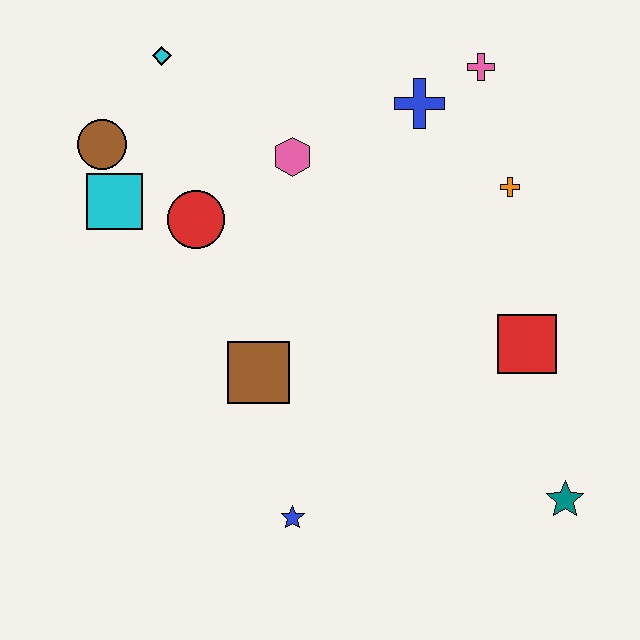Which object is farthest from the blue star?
The pink cross is farthest from the blue star.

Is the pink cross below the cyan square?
No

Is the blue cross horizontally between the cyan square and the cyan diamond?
No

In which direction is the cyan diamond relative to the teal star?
The cyan diamond is above the teal star.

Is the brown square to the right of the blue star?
No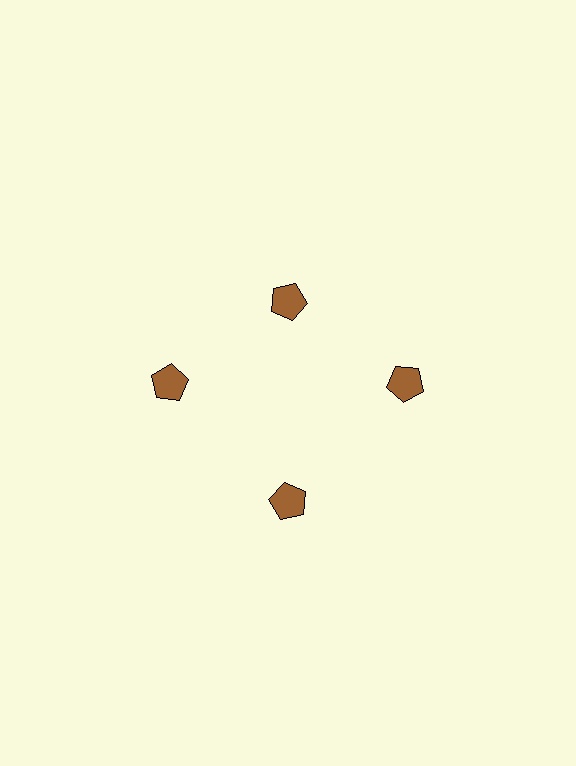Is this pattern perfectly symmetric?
No. The 4 brown pentagons are arranged in a ring, but one element near the 12 o'clock position is pulled inward toward the center, breaking the 4-fold rotational symmetry.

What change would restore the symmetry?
The symmetry would be restored by moving it outward, back onto the ring so that all 4 pentagons sit at equal angles and equal distance from the center.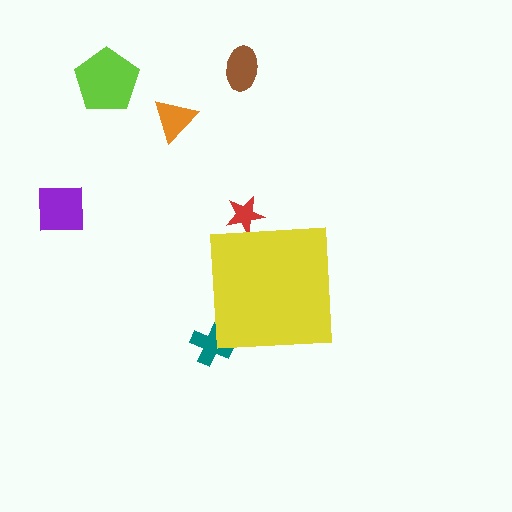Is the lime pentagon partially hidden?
No, the lime pentagon is fully visible.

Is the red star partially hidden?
Yes, the red star is partially hidden behind the yellow square.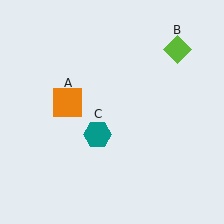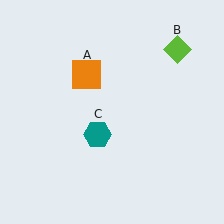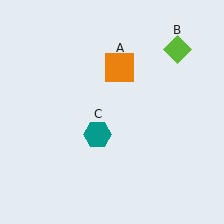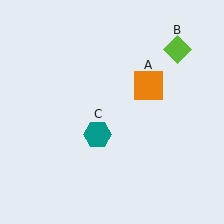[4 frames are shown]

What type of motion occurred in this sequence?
The orange square (object A) rotated clockwise around the center of the scene.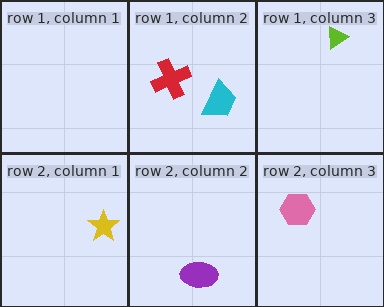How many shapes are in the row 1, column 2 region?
2.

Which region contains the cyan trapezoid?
The row 1, column 2 region.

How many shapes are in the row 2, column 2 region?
1.